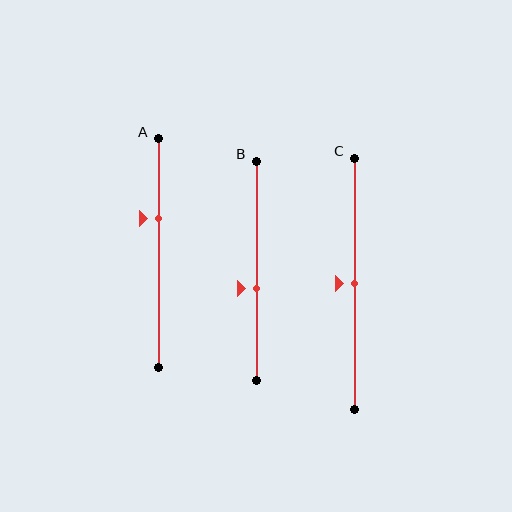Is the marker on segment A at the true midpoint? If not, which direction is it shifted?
No, the marker on segment A is shifted upward by about 15% of the segment length.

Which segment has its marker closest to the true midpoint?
Segment C has its marker closest to the true midpoint.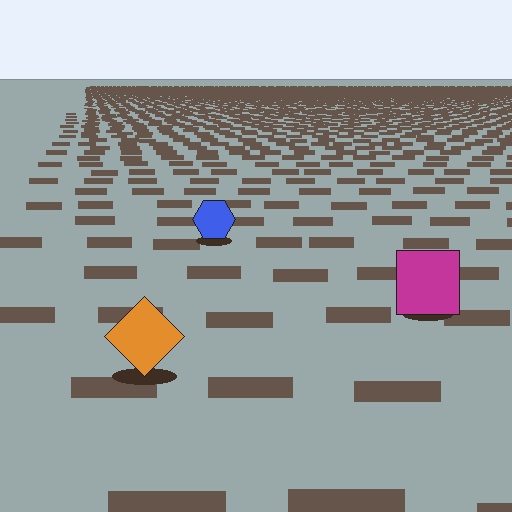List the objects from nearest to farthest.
From nearest to farthest: the orange diamond, the magenta square, the blue hexagon.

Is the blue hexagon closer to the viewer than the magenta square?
No. The magenta square is closer — you can tell from the texture gradient: the ground texture is coarser near it.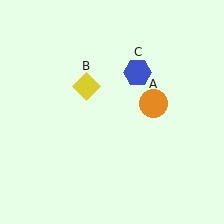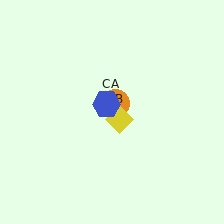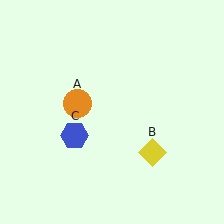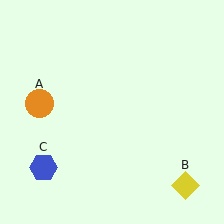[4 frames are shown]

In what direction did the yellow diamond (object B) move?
The yellow diamond (object B) moved down and to the right.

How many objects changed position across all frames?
3 objects changed position: orange circle (object A), yellow diamond (object B), blue hexagon (object C).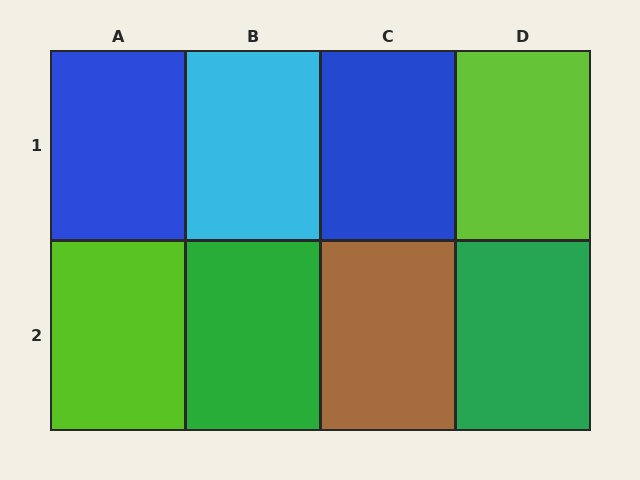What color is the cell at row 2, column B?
Green.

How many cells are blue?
2 cells are blue.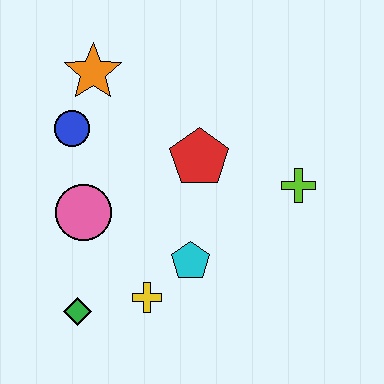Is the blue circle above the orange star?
No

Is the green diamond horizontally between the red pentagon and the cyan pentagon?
No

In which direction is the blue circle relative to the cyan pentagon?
The blue circle is above the cyan pentagon.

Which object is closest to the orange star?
The blue circle is closest to the orange star.